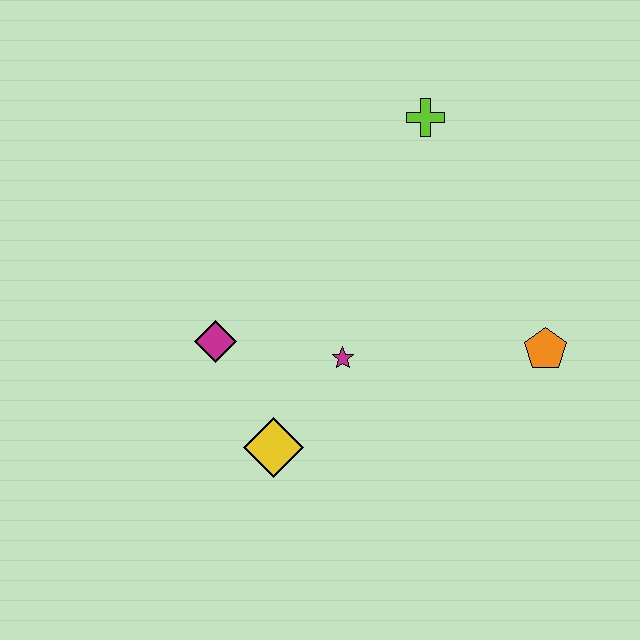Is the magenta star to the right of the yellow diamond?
Yes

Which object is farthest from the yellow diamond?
The lime cross is farthest from the yellow diamond.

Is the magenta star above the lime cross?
No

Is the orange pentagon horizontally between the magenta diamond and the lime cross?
No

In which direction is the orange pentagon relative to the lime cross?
The orange pentagon is below the lime cross.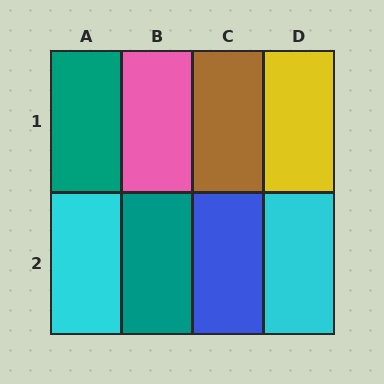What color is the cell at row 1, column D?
Yellow.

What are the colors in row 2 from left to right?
Cyan, teal, blue, cyan.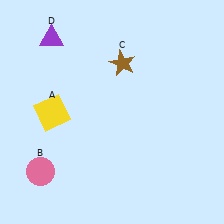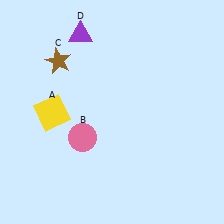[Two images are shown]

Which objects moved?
The objects that moved are: the pink circle (B), the brown star (C), the purple triangle (D).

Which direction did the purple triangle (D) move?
The purple triangle (D) moved right.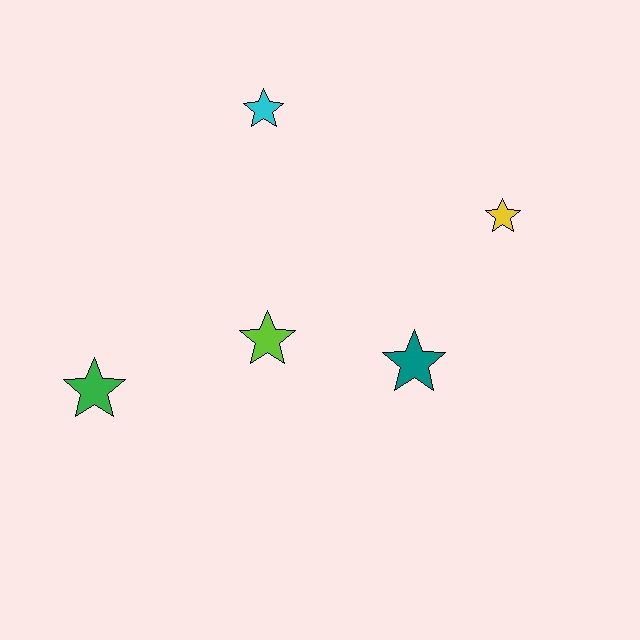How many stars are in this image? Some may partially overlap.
There are 5 stars.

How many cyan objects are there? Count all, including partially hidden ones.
There is 1 cyan object.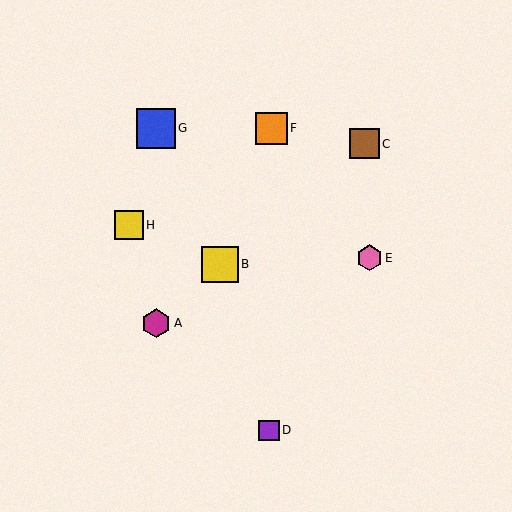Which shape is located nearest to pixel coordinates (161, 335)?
The magenta hexagon (labeled A) at (156, 323) is nearest to that location.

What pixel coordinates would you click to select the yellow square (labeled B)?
Click at (220, 264) to select the yellow square B.